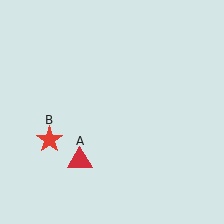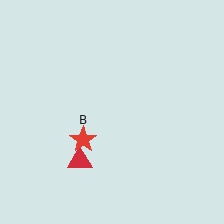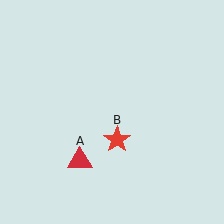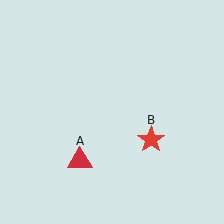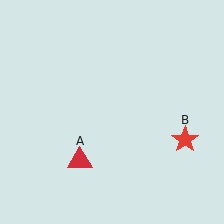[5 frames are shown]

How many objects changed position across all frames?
1 object changed position: red star (object B).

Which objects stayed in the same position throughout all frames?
Red triangle (object A) remained stationary.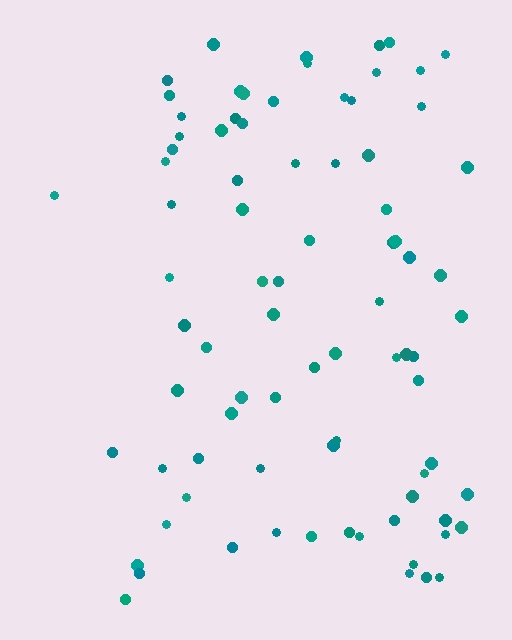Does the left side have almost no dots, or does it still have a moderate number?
Still a moderate number, just noticeably fewer than the right.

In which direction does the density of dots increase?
From left to right, with the right side densest.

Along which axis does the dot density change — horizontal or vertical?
Horizontal.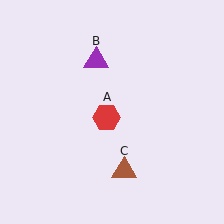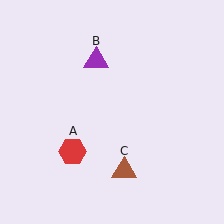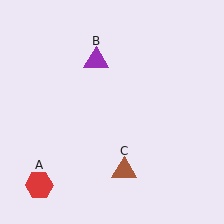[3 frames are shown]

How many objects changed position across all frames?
1 object changed position: red hexagon (object A).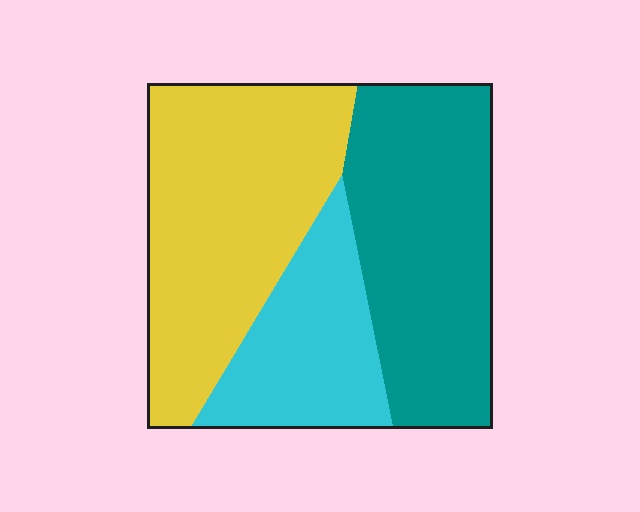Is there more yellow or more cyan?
Yellow.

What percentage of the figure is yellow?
Yellow takes up between a third and a half of the figure.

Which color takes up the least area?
Cyan, at roughly 20%.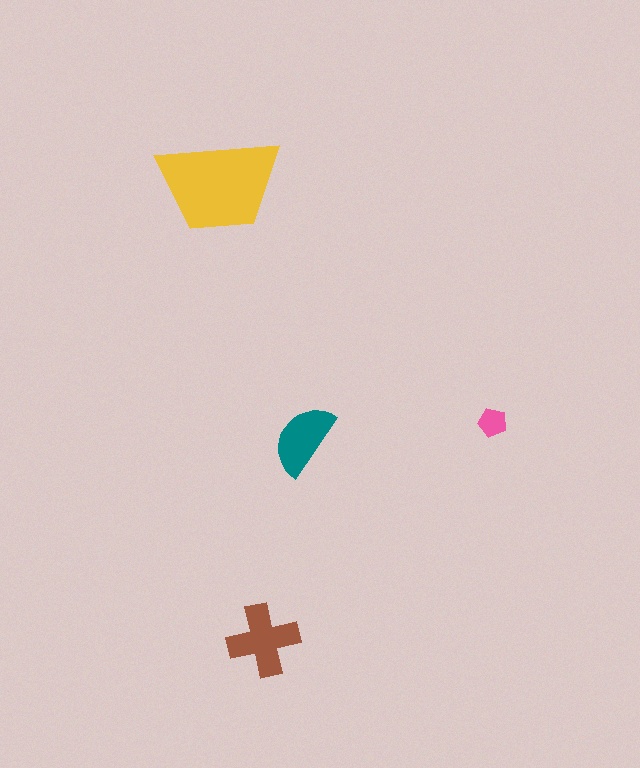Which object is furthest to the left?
The yellow trapezoid is leftmost.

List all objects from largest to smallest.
The yellow trapezoid, the brown cross, the teal semicircle, the pink pentagon.